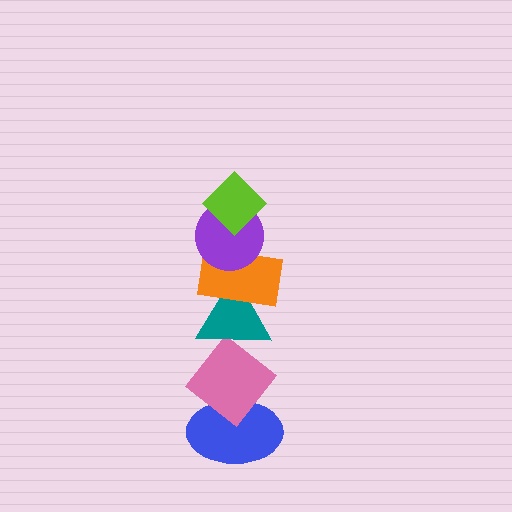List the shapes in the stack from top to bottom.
From top to bottom: the lime diamond, the purple circle, the orange rectangle, the teal triangle, the pink diamond, the blue ellipse.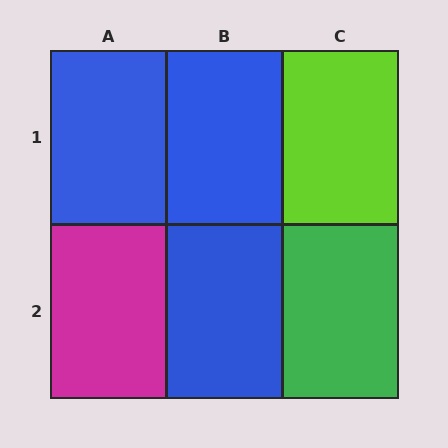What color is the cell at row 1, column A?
Blue.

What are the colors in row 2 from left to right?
Magenta, blue, green.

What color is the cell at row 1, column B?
Blue.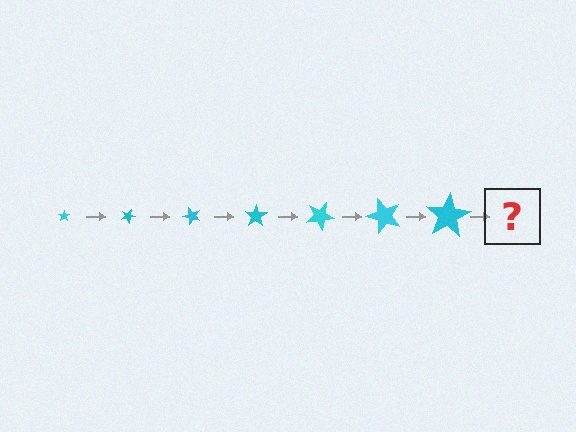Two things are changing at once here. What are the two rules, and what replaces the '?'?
The two rules are that the star grows larger each step and it rotates 25 degrees each step. The '?' should be a star, larger than the previous one and rotated 175 degrees from the start.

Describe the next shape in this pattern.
It should be a star, larger than the previous one and rotated 175 degrees from the start.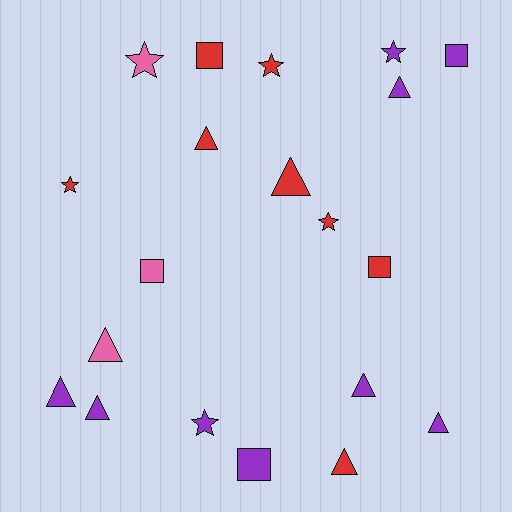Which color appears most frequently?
Purple, with 9 objects.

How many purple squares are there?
There are 2 purple squares.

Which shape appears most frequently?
Triangle, with 9 objects.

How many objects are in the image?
There are 20 objects.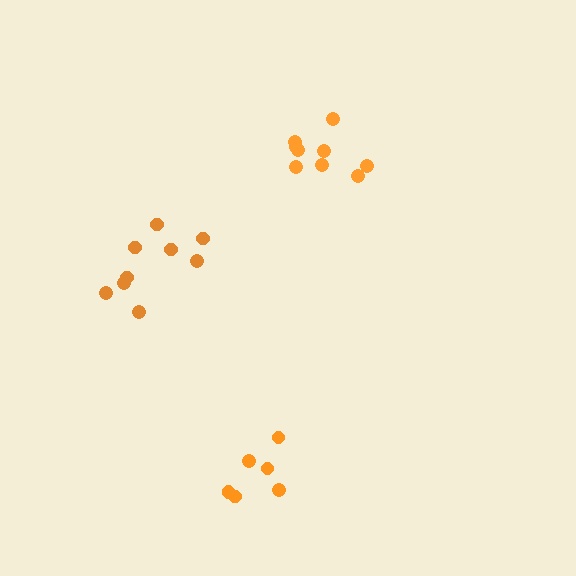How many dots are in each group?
Group 1: 9 dots, Group 2: 9 dots, Group 3: 6 dots (24 total).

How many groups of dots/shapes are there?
There are 3 groups.